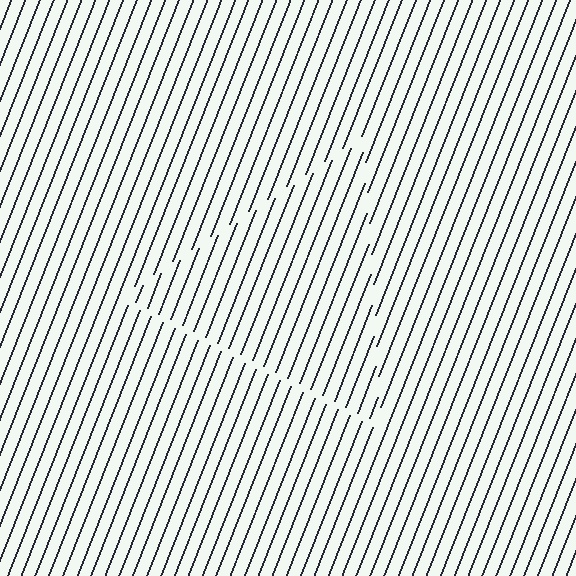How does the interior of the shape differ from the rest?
The interior of the shape contains the same grating, shifted by half a period — the contour is defined by the phase discontinuity where line-ends from the inner and outer gratings abut.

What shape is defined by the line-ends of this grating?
An illusory triangle. The interior of the shape contains the same grating, shifted by half a period — the contour is defined by the phase discontinuity where line-ends from the inner and outer gratings abut.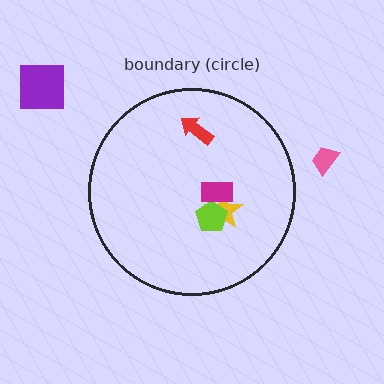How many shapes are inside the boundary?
4 inside, 2 outside.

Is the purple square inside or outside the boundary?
Outside.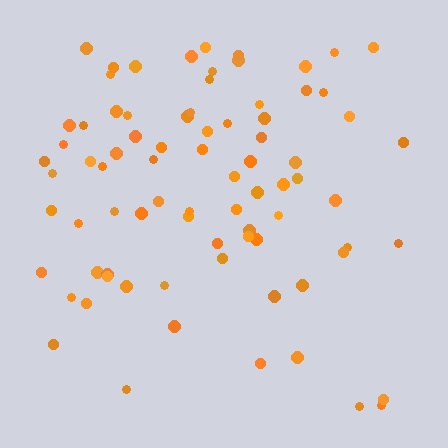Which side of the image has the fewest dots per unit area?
The bottom.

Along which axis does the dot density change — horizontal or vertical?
Vertical.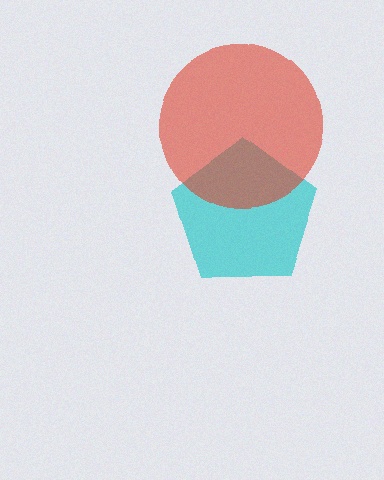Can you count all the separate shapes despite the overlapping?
Yes, there are 2 separate shapes.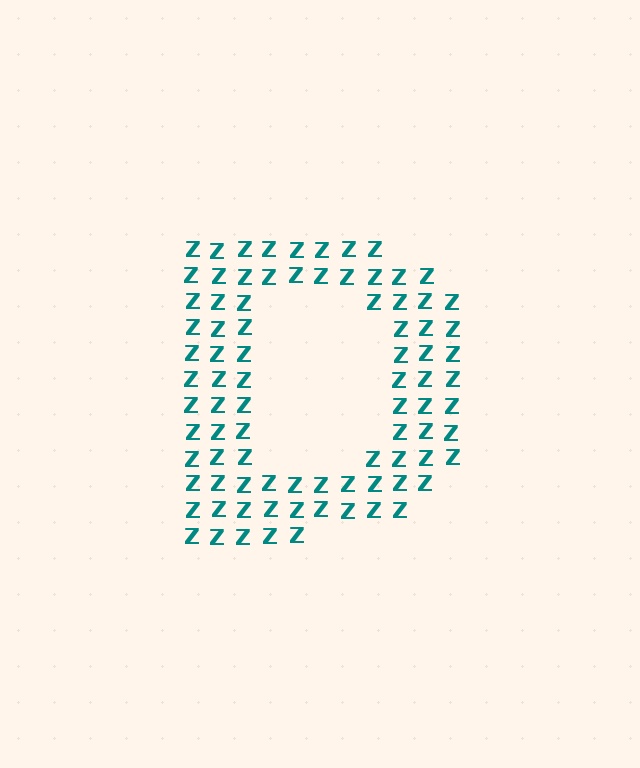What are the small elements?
The small elements are letter Z's.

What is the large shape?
The large shape is the letter D.